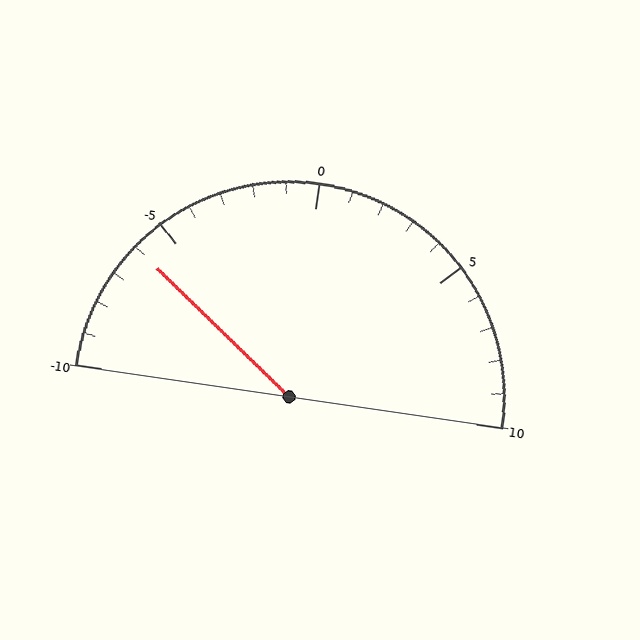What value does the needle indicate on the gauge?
The needle indicates approximately -6.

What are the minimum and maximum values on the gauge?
The gauge ranges from -10 to 10.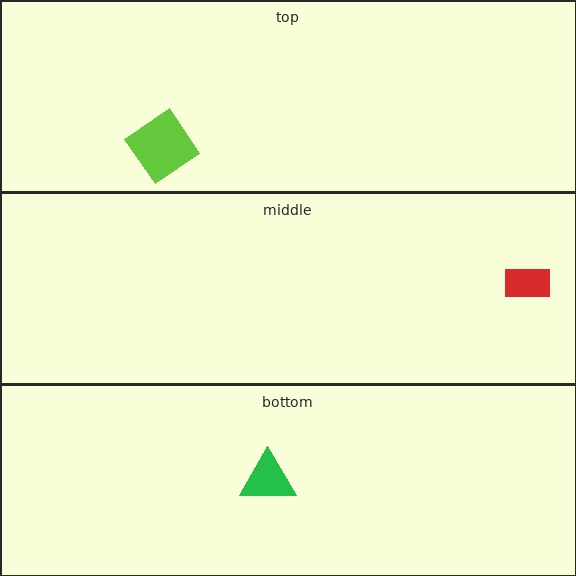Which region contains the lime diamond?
The top region.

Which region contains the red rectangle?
The middle region.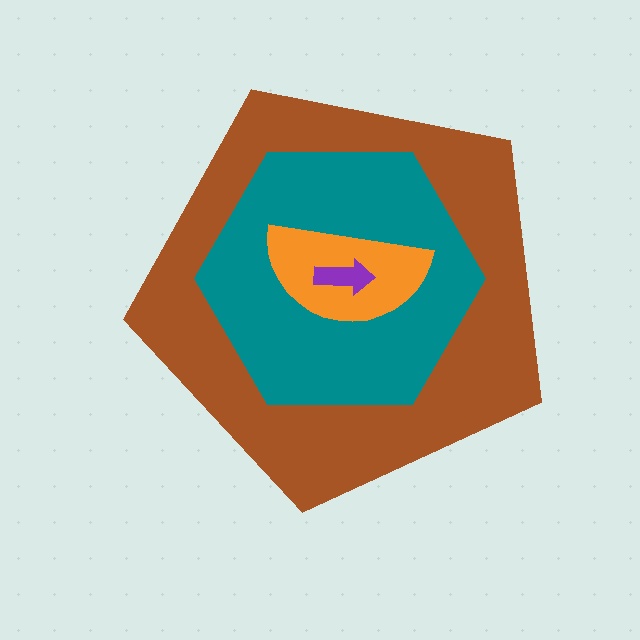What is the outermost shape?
The brown pentagon.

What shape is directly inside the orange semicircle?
The purple arrow.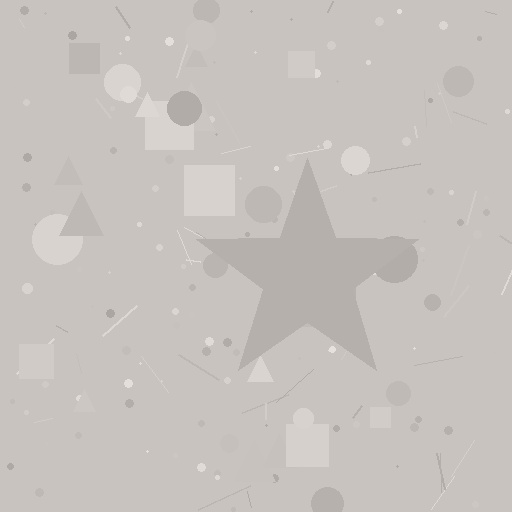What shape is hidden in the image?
A star is hidden in the image.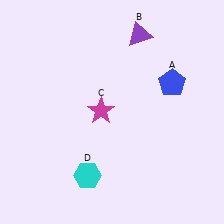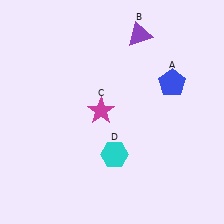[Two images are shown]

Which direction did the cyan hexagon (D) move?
The cyan hexagon (D) moved right.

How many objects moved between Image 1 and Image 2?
1 object moved between the two images.